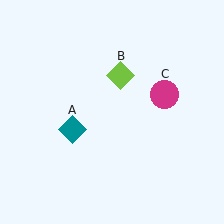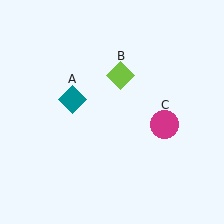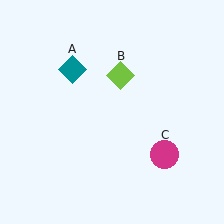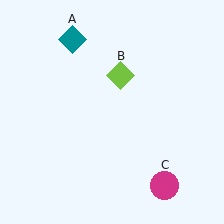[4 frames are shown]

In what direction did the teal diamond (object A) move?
The teal diamond (object A) moved up.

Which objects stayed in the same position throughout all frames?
Lime diamond (object B) remained stationary.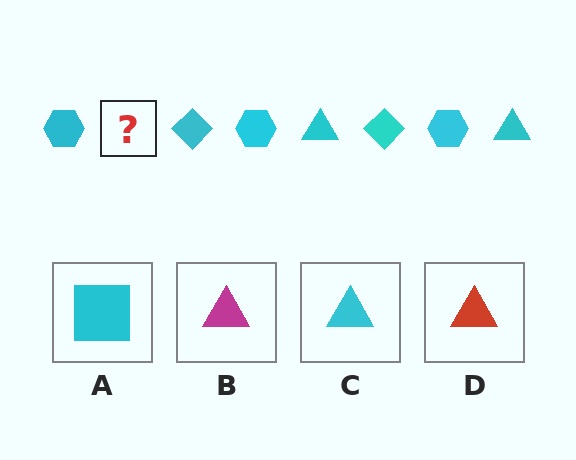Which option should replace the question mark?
Option C.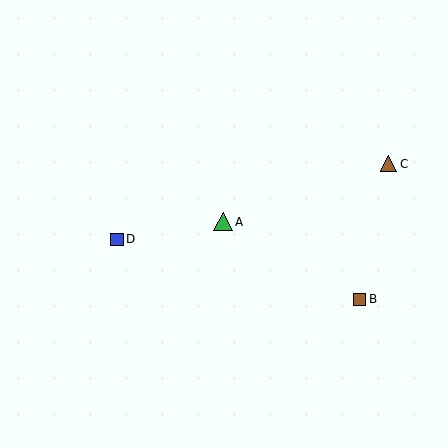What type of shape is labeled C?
Shape C is a brown triangle.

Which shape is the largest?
The green triangle (labeled A) is the largest.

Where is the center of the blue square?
The center of the blue square is at (117, 239).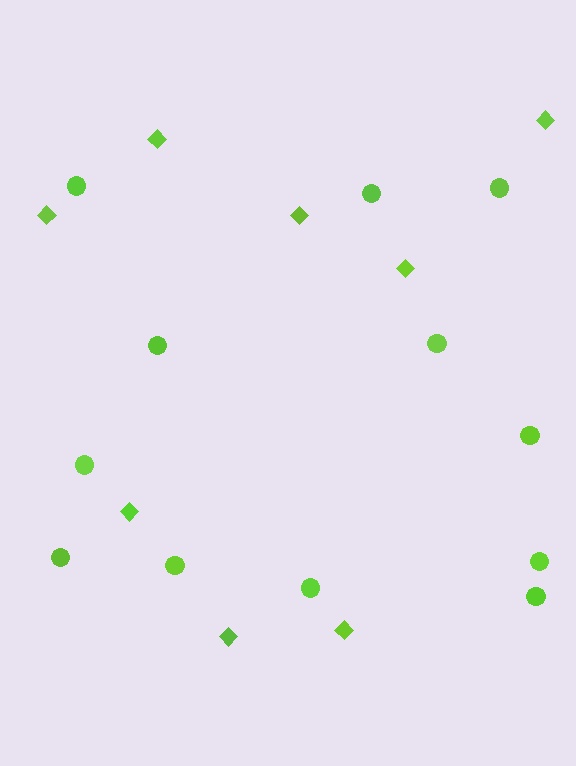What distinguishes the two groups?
There are 2 groups: one group of circles (12) and one group of diamonds (8).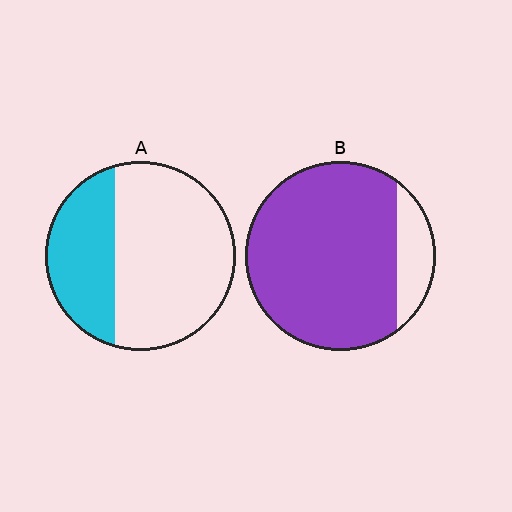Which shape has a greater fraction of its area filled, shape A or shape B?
Shape B.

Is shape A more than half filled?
No.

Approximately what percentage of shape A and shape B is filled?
A is approximately 35% and B is approximately 85%.